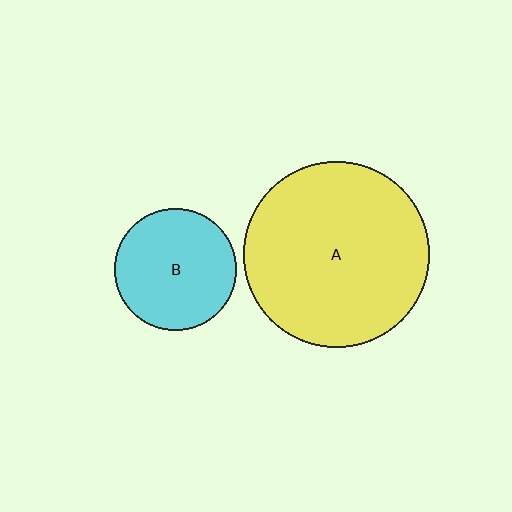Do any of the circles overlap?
No, none of the circles overlap.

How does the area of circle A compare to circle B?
Approximately 2.3 times.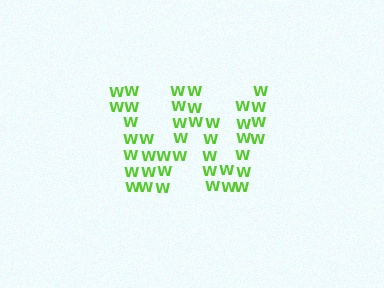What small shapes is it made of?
It is made of small letter W's.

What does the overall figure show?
The overall figure shows the letter W.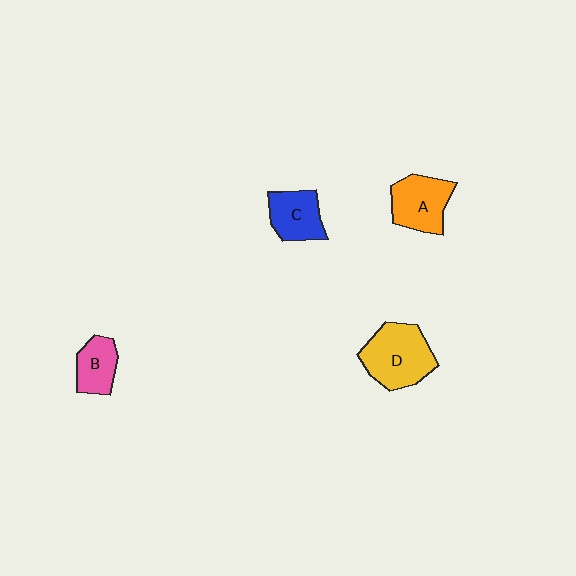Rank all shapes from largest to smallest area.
From largest to smallest: D (yellow), A (orange), C (blue), B (pink).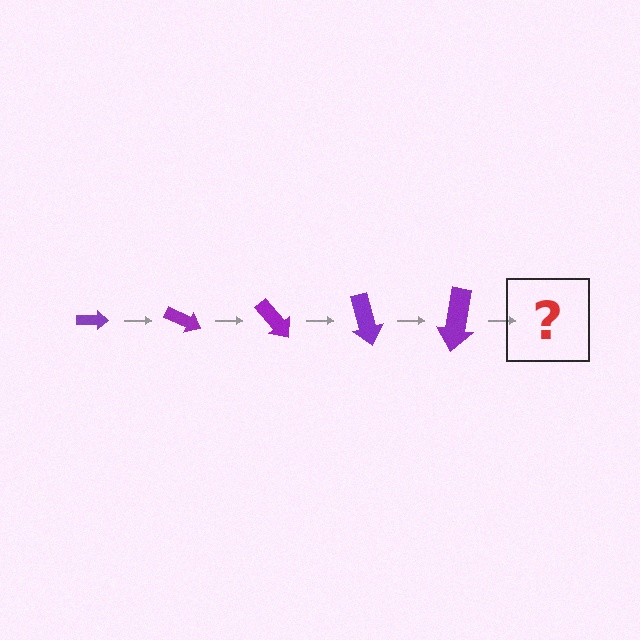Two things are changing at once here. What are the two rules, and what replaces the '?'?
The two rules are that the arrow grows larger each step and it rotates 25 degrees each step. The '?' should be an arrow, larger than the previous one and rotated 125 degrees from the start.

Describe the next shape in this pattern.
It should be an arrow, larger than the previous one and rotated 125 degrees from the start.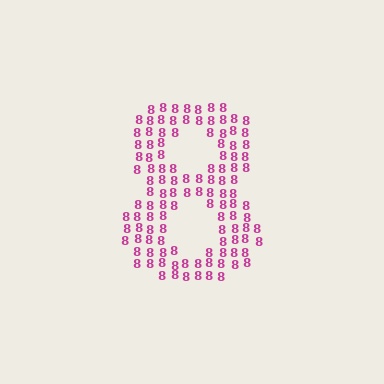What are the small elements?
The small elements are digit 8's.